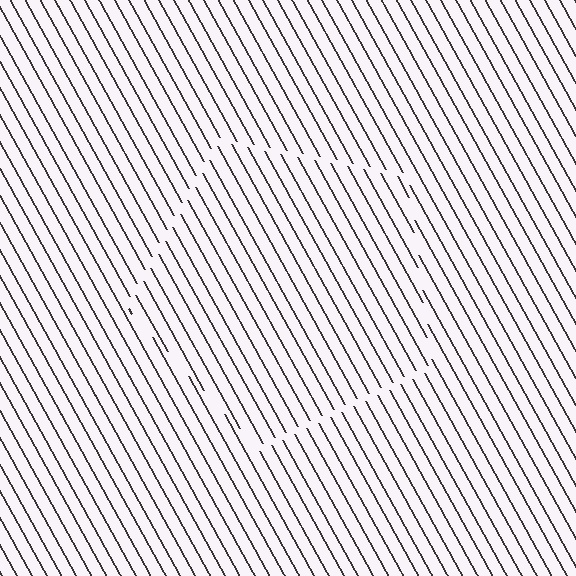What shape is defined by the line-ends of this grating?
An illusory pentagon. The interior of the shape contains the same grating, shifted by half a period — the contour is defined by the phase discontinuity where line-ends from the inner and outer gratings abut.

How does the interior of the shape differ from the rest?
The interior of the shape contains the same grating, shifted by half a period — the contour is defined by the phase discontinuity where line-ends from the inner and outer gratings abut.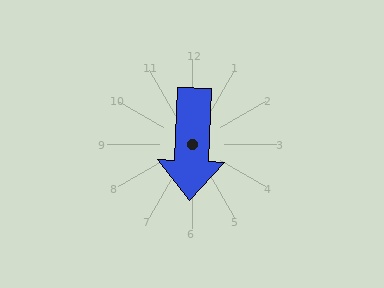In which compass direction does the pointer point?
South.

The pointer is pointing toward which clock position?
Roughly 6 o'clock.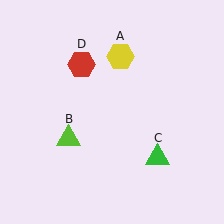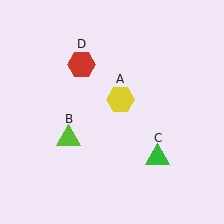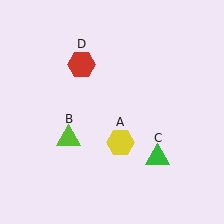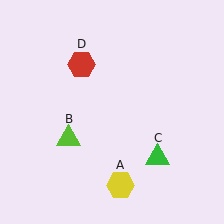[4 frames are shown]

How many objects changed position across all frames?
1 object changed position: yellow hexagon (object A).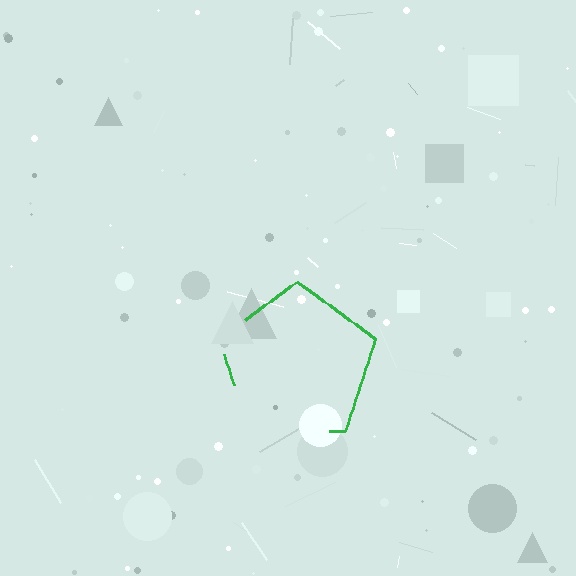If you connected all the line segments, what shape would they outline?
They would outline a pentagon.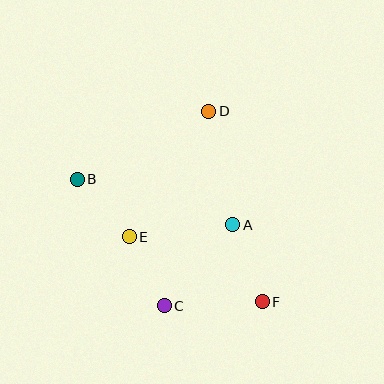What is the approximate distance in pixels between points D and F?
The distance between D and F is approximately 198 pixels.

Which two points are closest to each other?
Points C and E are closest to each other.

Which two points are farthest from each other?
Points B and F are farthest from each other.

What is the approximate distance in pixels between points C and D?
The distance between C and D is approximately 200 pixels.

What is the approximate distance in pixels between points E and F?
The distance between E and F is approximately 148 pixels.